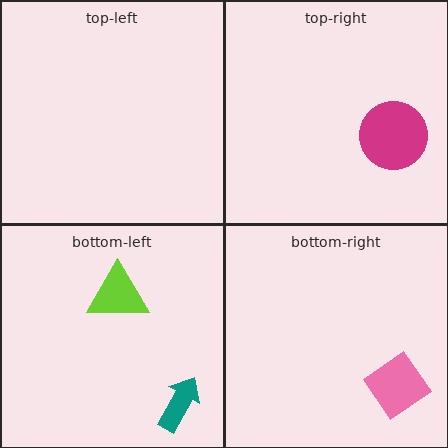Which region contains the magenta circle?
The top-right region.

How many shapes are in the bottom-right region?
1.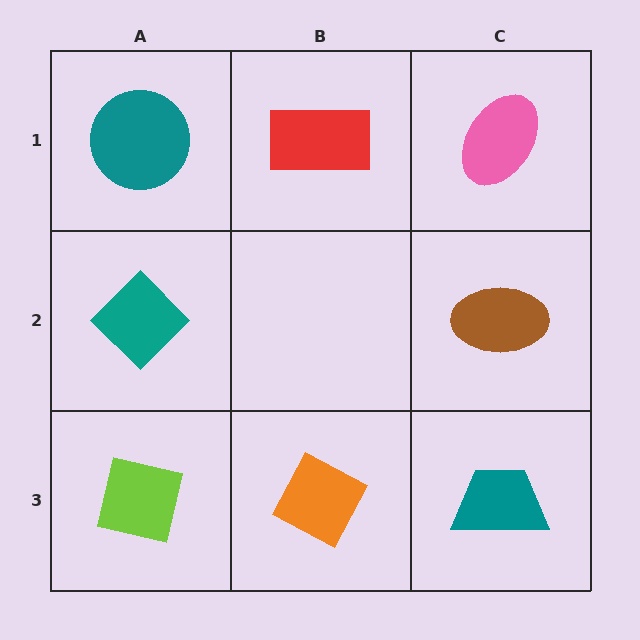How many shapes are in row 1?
3 shapes.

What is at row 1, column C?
A pink ellipse.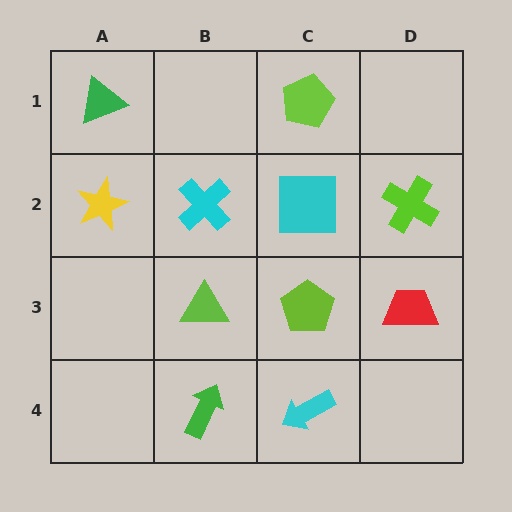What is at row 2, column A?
A yellow star.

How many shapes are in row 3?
3 shapes.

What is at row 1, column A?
A green triangle.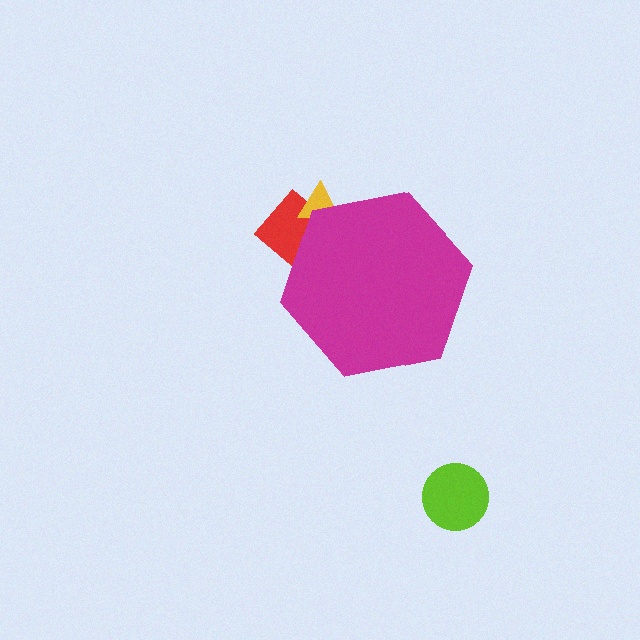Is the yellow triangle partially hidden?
Yes, the yellow triangle is partially hidden behind the magenta hexagon.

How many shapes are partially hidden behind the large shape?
2 shapes are partially hidden.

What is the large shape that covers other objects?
A magenta hexagon.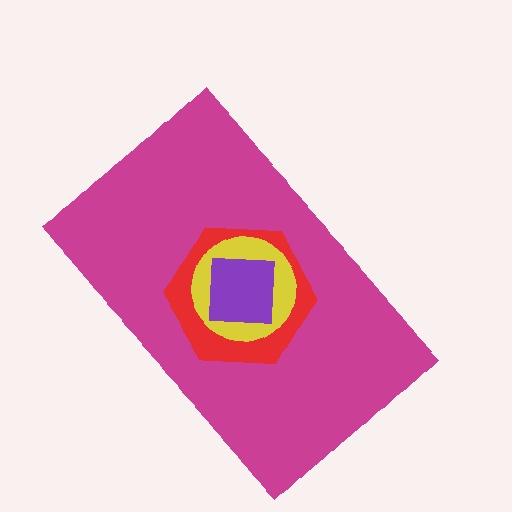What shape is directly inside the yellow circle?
The purple square.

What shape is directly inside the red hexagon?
The yellow circle.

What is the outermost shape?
The magenta rectangle.